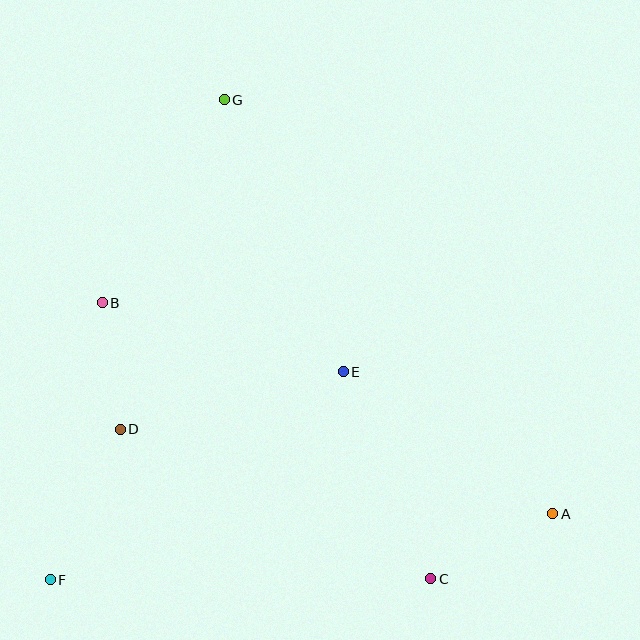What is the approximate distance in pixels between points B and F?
The distance between B and F is approximately 282 pixels.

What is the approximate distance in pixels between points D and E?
The distance between D and E is approximately 231 pixels.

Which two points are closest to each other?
Points B and D are closest to each other.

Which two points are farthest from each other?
Points A and G are farthest from each other.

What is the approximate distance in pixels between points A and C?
The distance between A and C is approximately 138 pixels.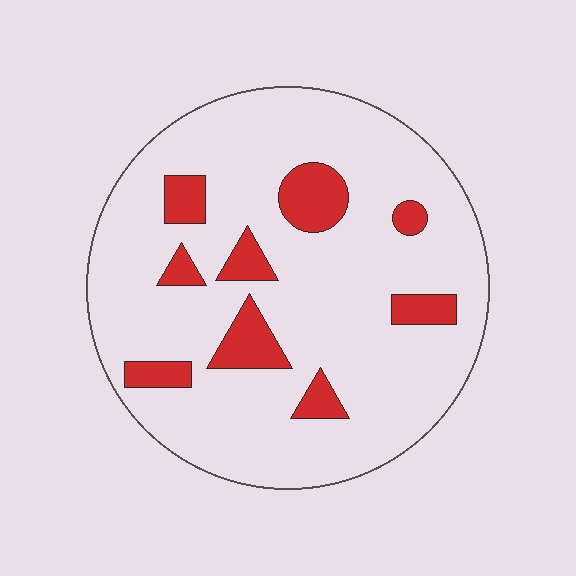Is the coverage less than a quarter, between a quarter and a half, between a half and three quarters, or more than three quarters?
Less than a quarter.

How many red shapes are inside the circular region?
9.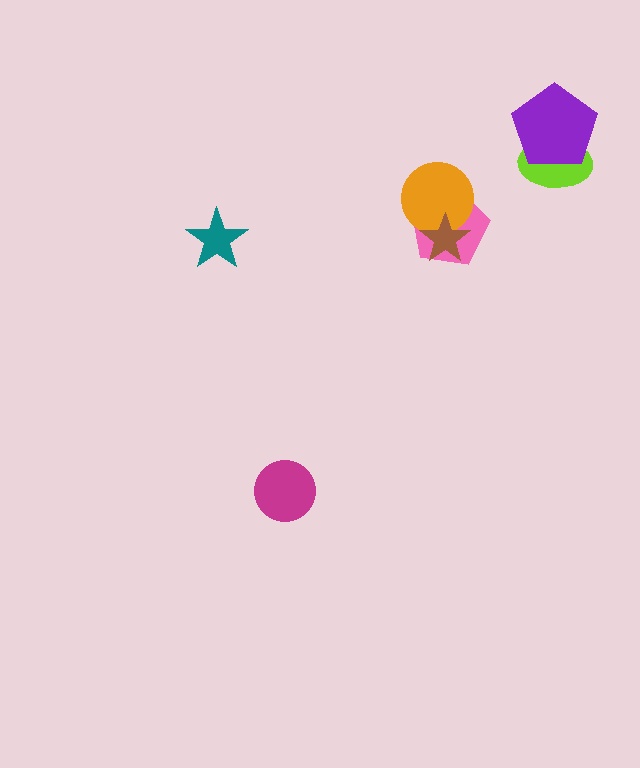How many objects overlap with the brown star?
2 objects overlap with the brown star.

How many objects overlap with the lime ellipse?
1 object overlaps with the lime ellipse.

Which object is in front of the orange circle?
The brown star is in front of the orange circle.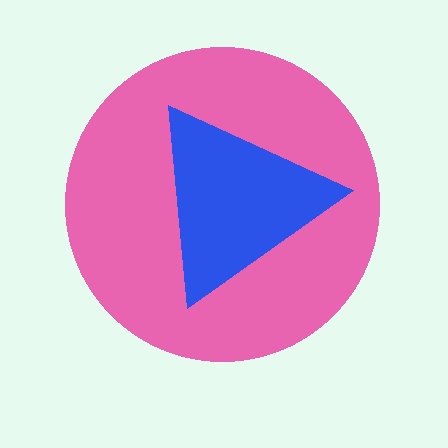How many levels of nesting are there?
2.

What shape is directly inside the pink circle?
The blue triangle.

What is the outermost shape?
The pink circle.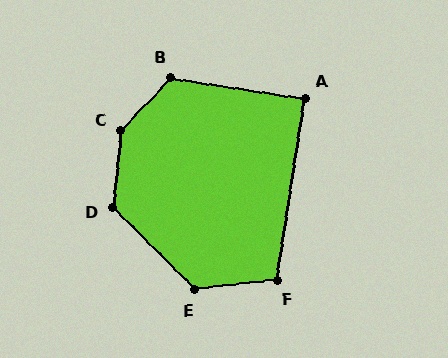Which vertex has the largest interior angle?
C, at approximately 142 degrees.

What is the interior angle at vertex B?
Approximately 125 degrees (obtuse).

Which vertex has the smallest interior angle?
A, at approximately 90 degrees.